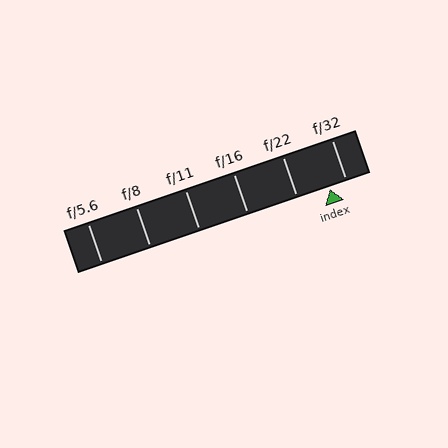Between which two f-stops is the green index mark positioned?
The index mark is between f/22 and f/32.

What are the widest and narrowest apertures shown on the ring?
The widest aperture shown is f/5.6 and the narrowest is f/32.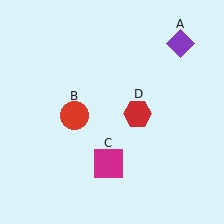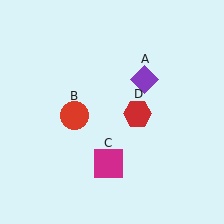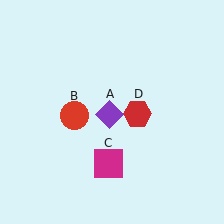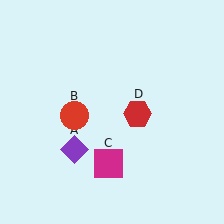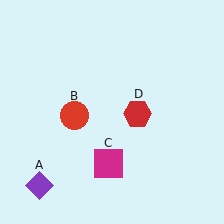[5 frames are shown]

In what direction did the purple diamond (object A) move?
The purple diamond (object A) moved down and to the left.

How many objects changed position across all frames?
1 object changed position: purple diamond (object A).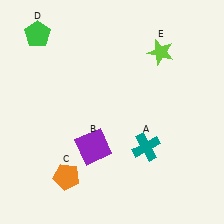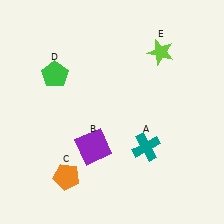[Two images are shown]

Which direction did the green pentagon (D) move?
The green pentagon (D) moved down.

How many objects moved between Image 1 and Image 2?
1 object moved between the two images.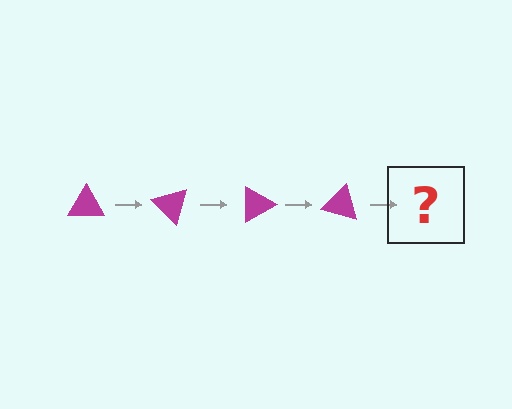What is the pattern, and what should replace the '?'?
The pattern is that the triangle rotates 45 degrees each step. The '?' should be a magenta triangle rotated 180 degrees.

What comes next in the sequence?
The next element should be a magenta triangle rotated 180 degrees.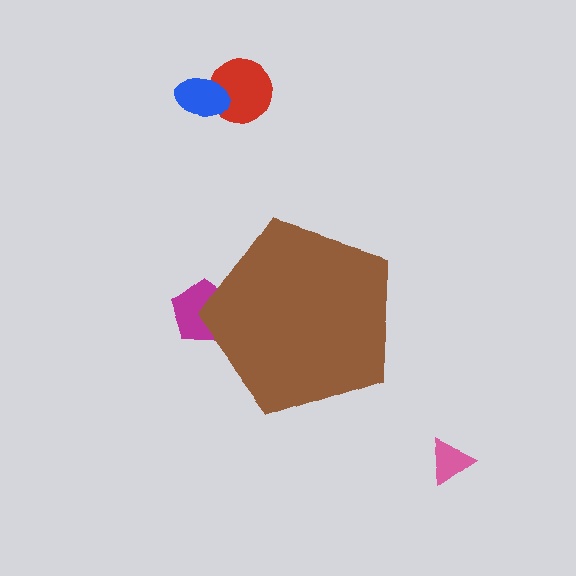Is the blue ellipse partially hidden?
No, the blue ellipse is fully visible.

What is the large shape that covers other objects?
A brown pentagon.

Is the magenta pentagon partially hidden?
Yes, the magenta pentagon is partially hidden behind the brown pentagon.